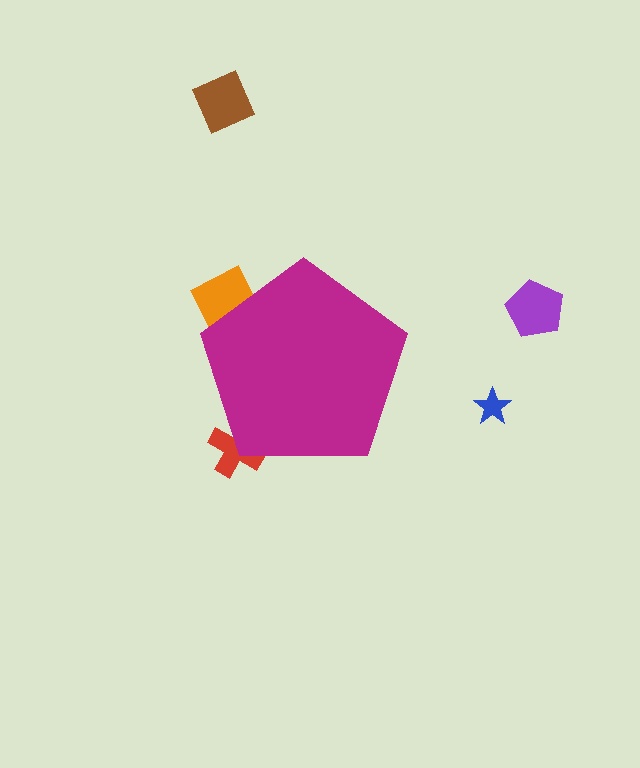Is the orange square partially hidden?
Yes, the orange square is partially hidden behind the magenta pentagon.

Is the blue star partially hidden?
No, the blue star is fully visible.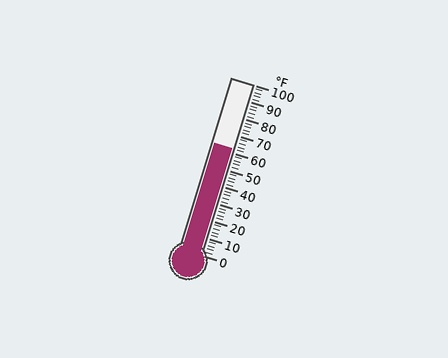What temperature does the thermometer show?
The thermometer shows approximately 62°F.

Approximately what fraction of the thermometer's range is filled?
The thermometer is filled to approximately 60% of its range.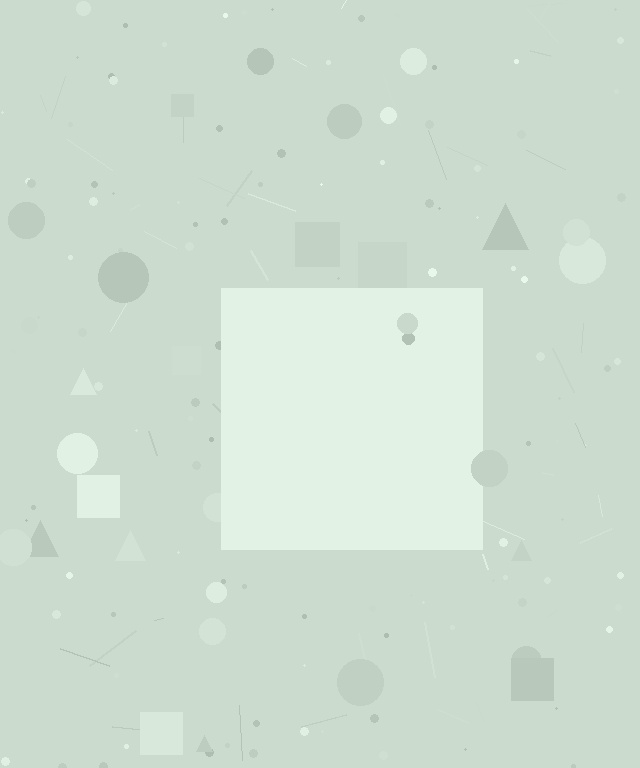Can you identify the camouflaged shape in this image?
The camouflaged shape is a square.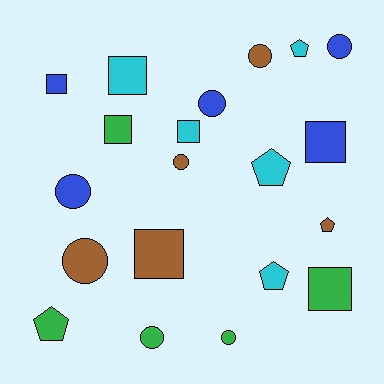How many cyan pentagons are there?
There are 3 cyan pentagons.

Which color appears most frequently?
Brown, with 5 objects.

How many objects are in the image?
There are 20 objects.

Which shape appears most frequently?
Circle, with 8 objects.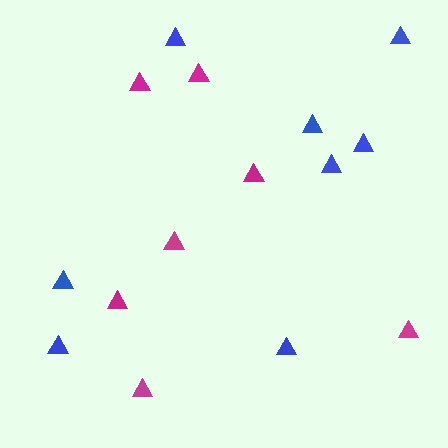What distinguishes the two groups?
There are 2 groups: one group of magenta triangles (7) and one group of blue triangles (8).